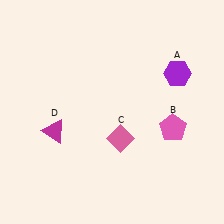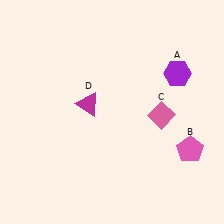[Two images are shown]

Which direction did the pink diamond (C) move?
The pink diamond (C) moved right.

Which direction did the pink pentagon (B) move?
The pink pentagon (B) moved down.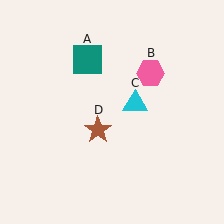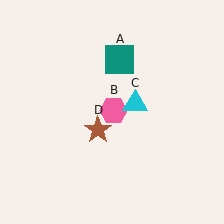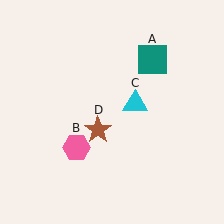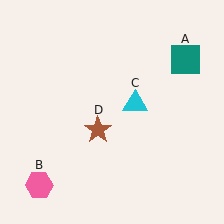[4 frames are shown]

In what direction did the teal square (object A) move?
The teal square (object A) moved right.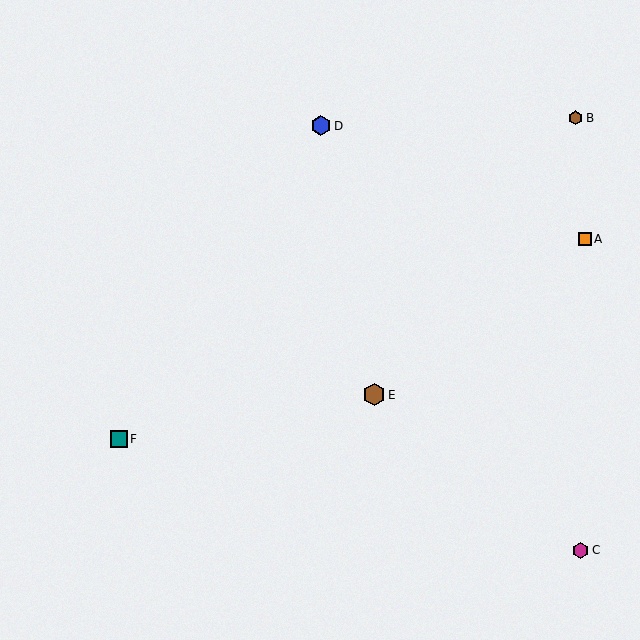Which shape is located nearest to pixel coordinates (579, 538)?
The magenta hexagon (labeled C) at (581, 550) is nearest to that location.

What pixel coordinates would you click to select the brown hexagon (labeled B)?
Click at (576, 118) to select the brown hexagon B.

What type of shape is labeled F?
Shape F is a teal square.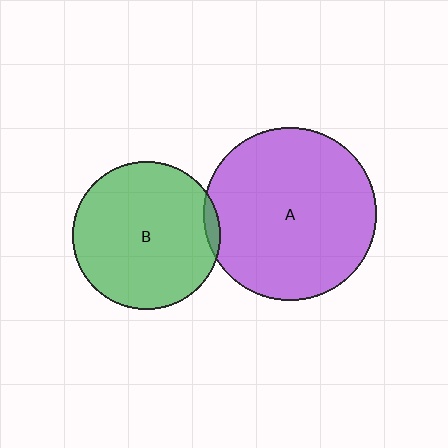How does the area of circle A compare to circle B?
Approximately 1.4 times.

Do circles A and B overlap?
Yes.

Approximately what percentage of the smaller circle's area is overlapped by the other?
Approximately 5%.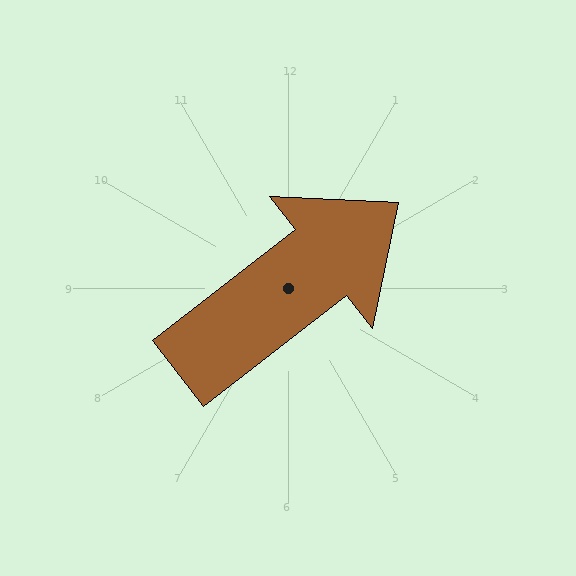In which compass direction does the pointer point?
Northeast.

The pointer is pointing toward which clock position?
Roughly 2 o'clock.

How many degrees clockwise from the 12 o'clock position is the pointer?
Approximately 52 degrees.